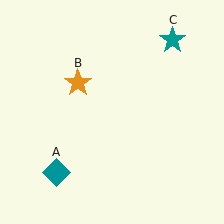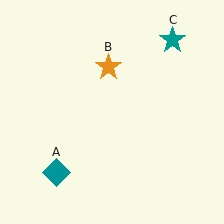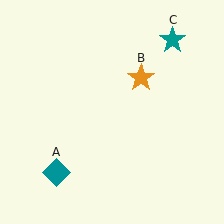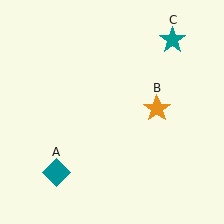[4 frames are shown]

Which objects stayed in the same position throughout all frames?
Teal diamond (object A) and teal star (object C) remained stationary.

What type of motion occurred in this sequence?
The orange star (object B) rotated clockwise around the center of the scene.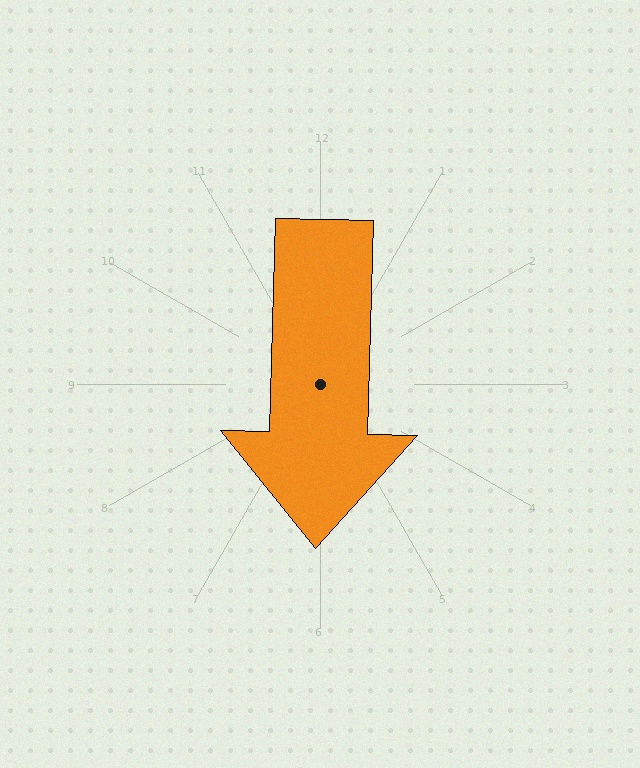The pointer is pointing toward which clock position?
Roughly 6 o'clock.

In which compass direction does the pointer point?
South.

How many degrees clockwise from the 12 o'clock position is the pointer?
Approximately 182 degrees.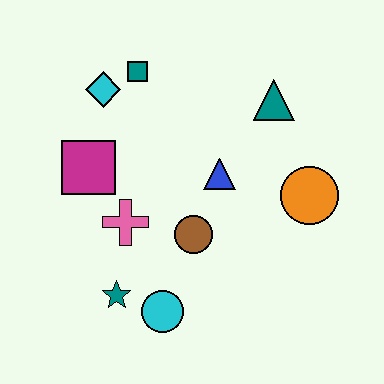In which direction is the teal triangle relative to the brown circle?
The teal triangle is above the brown circle.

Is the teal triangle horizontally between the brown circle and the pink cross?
No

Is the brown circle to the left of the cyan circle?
No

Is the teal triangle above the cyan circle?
Yes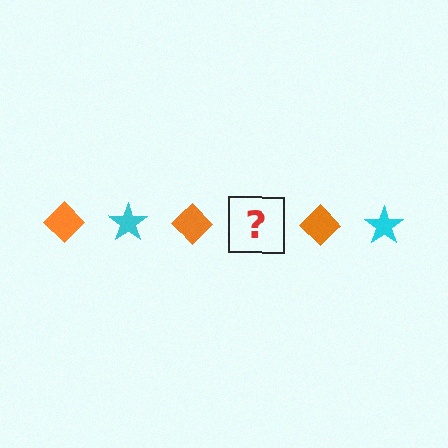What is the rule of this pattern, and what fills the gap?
The rule is that the pattern alternates between orange diamond and cyan star. The gap should be filled with a cyan star.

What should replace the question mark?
The question mark should be replaced with a cyan star.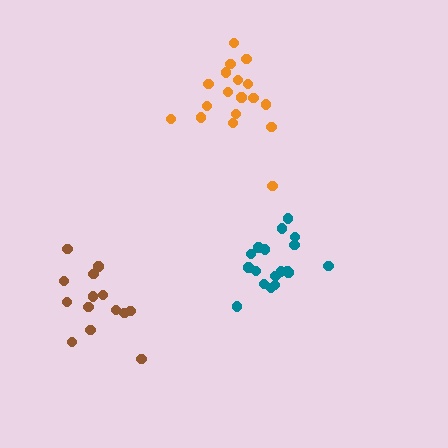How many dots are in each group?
Group 1: 18 dots, Group 2: 18 dots, Group 3: 14 dots (50 total).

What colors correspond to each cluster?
The clusters are colored: orange, teal, brown.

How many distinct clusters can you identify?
There are 3 distinct clusters.